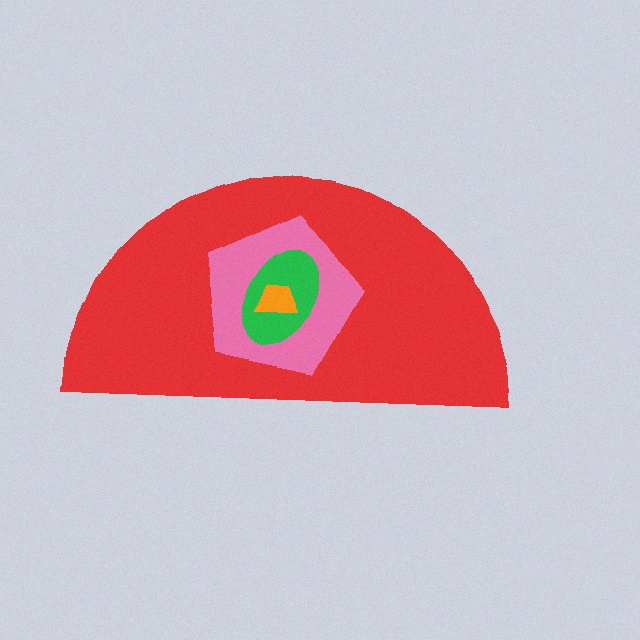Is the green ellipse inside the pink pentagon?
Yes.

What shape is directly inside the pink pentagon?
The green ellipse.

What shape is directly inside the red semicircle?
The pink pentagon.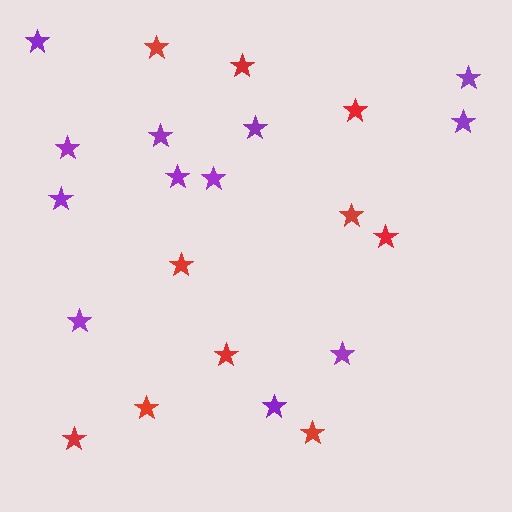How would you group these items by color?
There are 2 groups: one group of purple stars (12) and one group of red stars (10).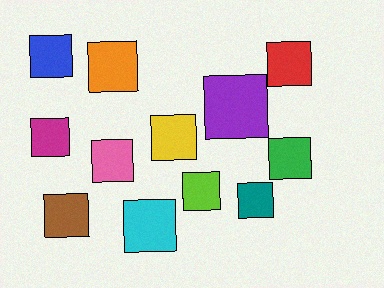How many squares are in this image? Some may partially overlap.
There are 12 squares.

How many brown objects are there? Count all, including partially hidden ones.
There is 1 brown object.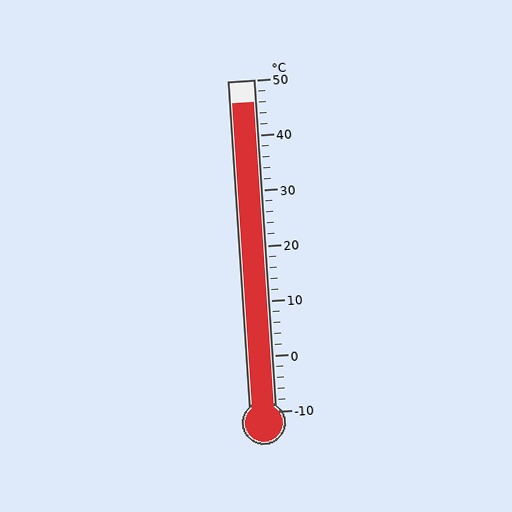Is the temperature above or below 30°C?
The temperature is above 30°C.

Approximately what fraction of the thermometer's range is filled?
The thermometer is filled to approximately 95% of its range.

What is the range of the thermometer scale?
The thermometer scale ranges from -10°C to 50°C.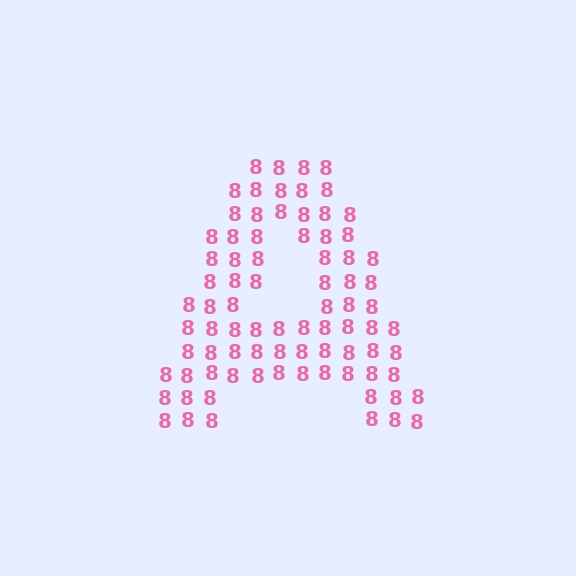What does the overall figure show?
The overall figure shows the letter A.